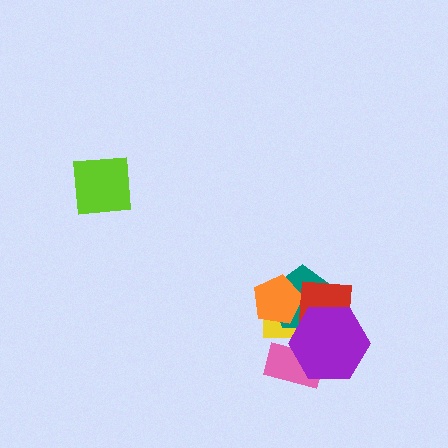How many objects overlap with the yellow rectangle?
5 objects overlap with the yellow rectangle.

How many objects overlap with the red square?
4 objects overlap with the red square.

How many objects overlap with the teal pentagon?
4 objects overlap with the teal pentagon.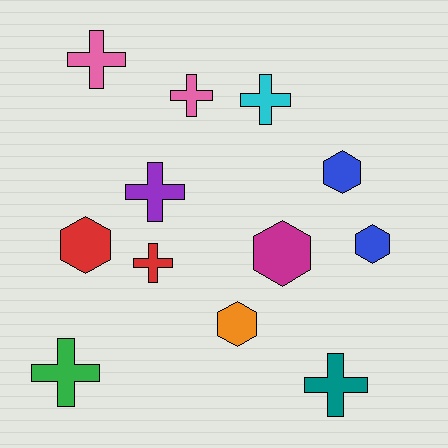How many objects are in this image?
There are 12 objects.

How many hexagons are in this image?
There are 5 hexagons.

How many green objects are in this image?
There is 1 green object.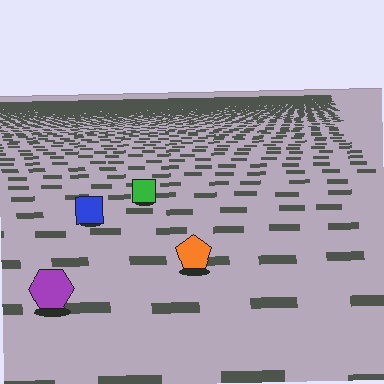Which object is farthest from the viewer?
The green square is farthest from the viewer. It appears smaller and the ground texture around it is denser.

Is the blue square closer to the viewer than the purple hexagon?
No. The purple hexagon is closer — you can tell from the texture gradient: the ground texture is coarser near it.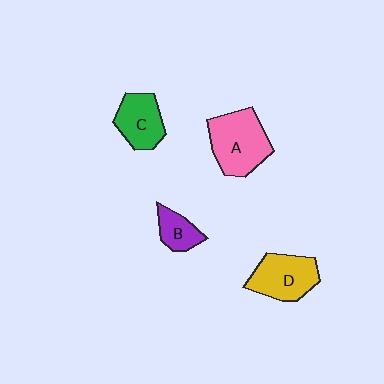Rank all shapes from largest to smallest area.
From largest to smallest: A (pink), D (yellow), C (green), B (purple).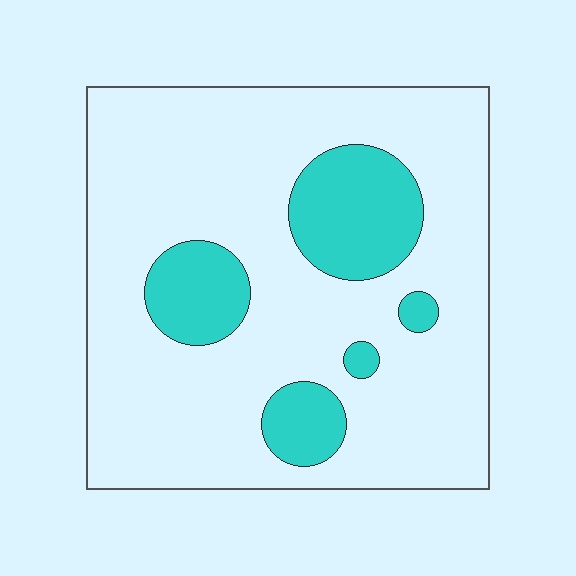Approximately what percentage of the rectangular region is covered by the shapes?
Approximately 20%.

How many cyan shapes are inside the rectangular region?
5.